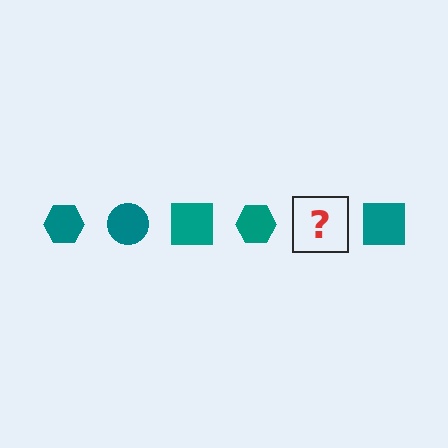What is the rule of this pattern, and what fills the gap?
The rule is that the pattern cycles through hexagon, circle, square shapes in teal. The gap should be filled with a teal circle.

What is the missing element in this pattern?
The missing element is a teal circle.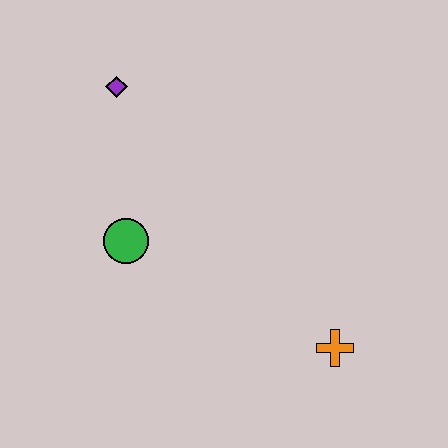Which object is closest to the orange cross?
The green circle is closest to the orange cross.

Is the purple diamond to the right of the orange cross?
No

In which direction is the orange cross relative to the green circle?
The orange cross is to the right of the green circle.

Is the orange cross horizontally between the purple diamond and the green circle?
No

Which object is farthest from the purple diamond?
The orange cross is farthest from the purple diamond.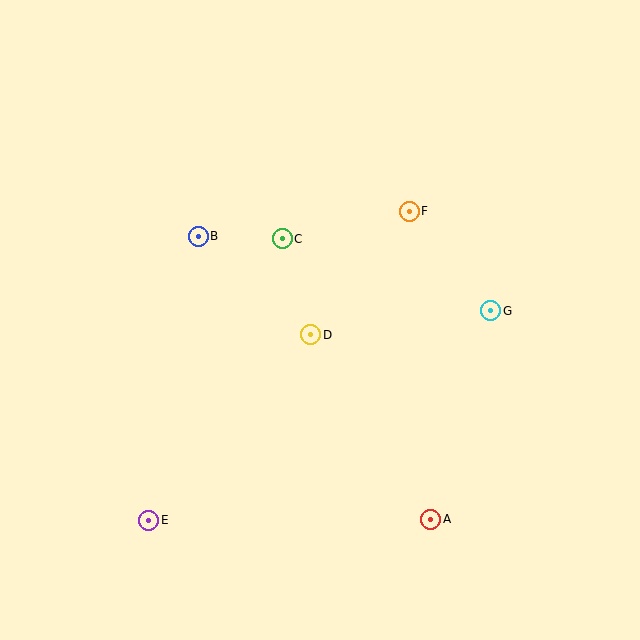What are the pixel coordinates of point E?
Point E is at (149, 520).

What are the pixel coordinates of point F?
Point F is at (409, 211).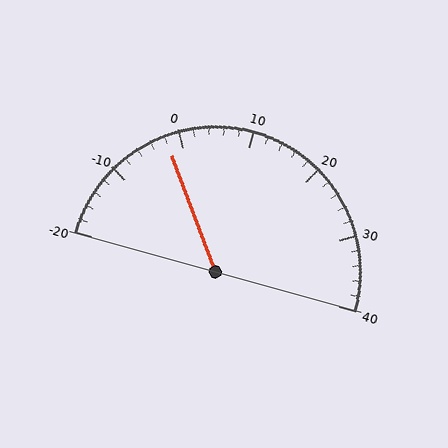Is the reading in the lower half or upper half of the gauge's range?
The reading is in the lower half of the range (-20 to 40).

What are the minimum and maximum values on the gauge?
The gauge ranges from -20 to 40.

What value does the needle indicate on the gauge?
The needle indicates approximately -2.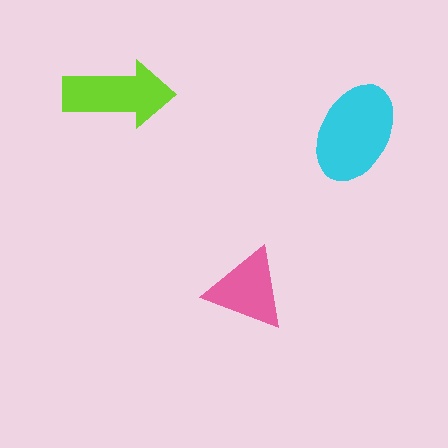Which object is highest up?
The lime arrow is topmost.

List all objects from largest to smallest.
The cyan ellipse, the lime arrow, the pink triangle.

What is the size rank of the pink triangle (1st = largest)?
3rd.